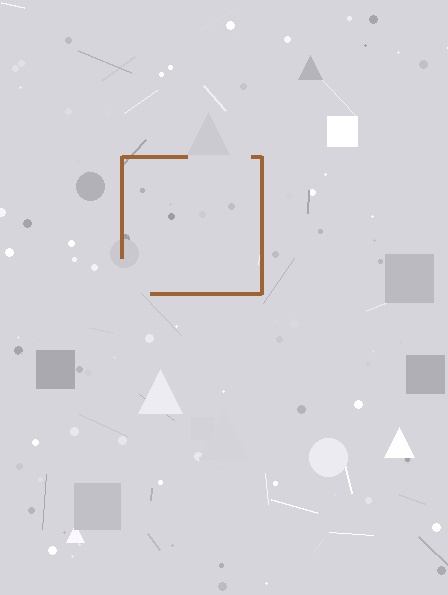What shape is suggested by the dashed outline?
The dashed outline suggests a square.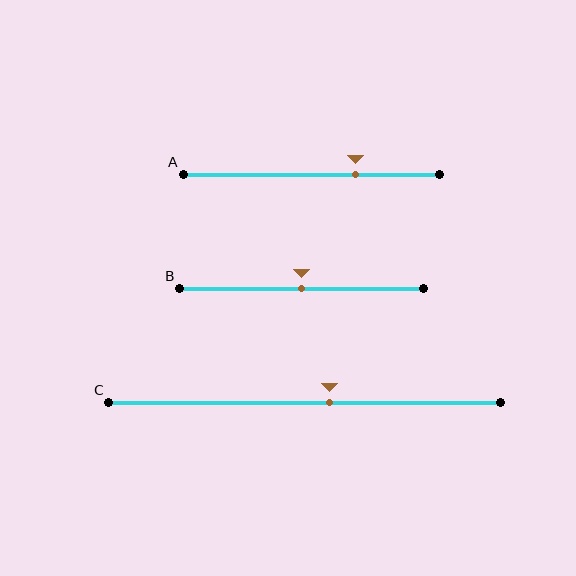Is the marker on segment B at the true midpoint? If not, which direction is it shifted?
Yes, the marker on segment B is at the true midpoint.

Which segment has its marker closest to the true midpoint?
Segment B has its marker closest to the true midpoint.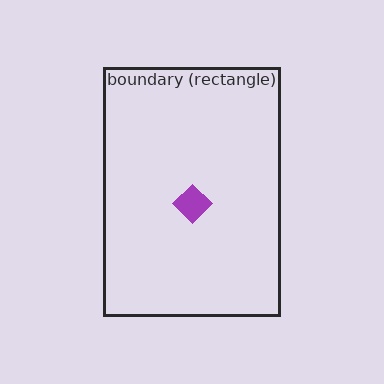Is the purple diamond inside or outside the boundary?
Inside.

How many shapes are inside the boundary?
1 inside, 0 outside.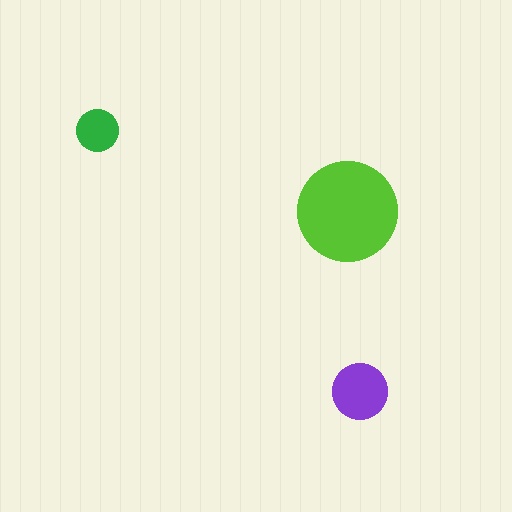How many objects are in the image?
There are 3 objects in the image.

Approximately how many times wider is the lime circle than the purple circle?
About 2 times wider.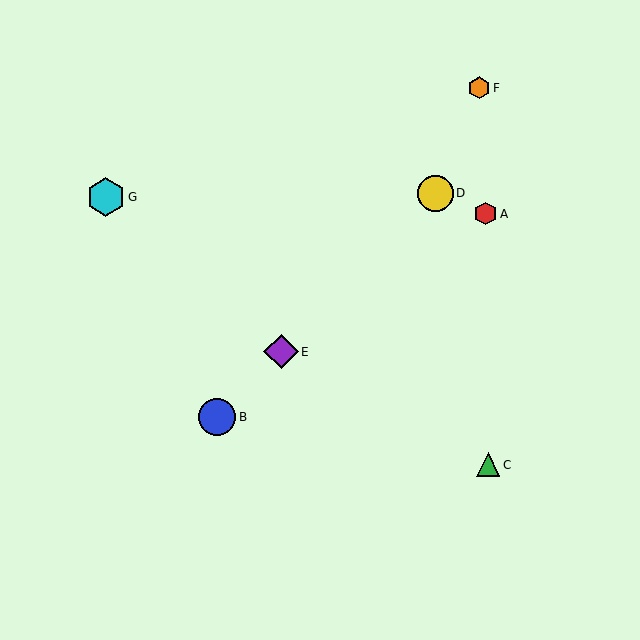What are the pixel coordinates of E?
Object E is at (281, 352).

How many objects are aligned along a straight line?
3 objects (B, D, E) are aligned along a straight line.